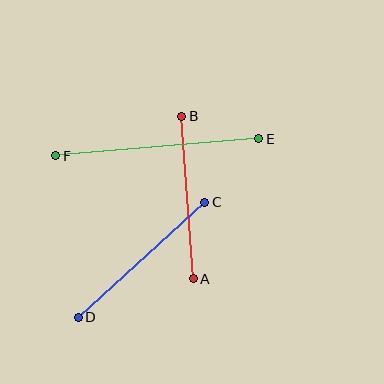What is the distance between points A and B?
The distance is approximately 163 pixels.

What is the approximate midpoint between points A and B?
The midpoint is at approximately (187, 198) pixels.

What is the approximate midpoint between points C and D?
The midpoint is at approximately (141, 260) pixels.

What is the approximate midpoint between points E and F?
The midpoint is at approximately (157, 147) pixels.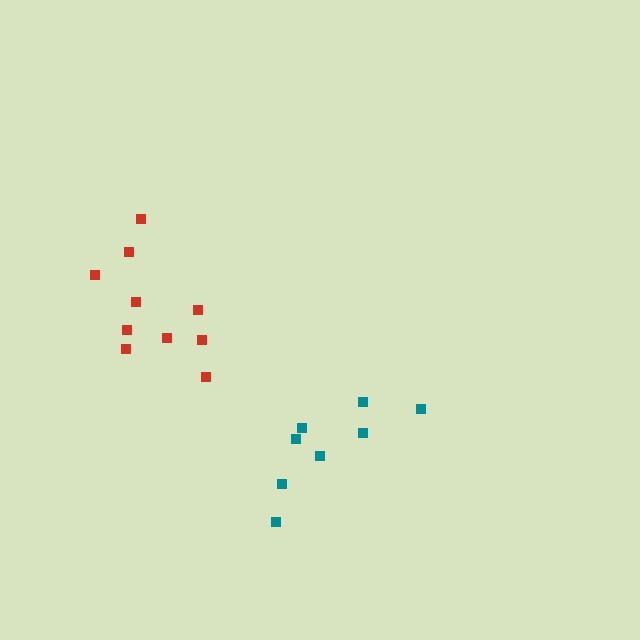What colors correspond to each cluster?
The clusters are colored: teal, red.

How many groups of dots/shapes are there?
There are 2 groups.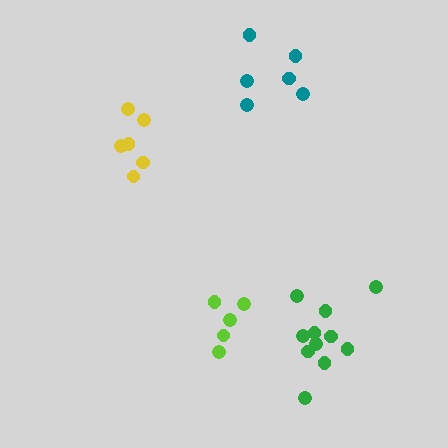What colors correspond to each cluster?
The clusters are colored: lime, yellow, teal, green.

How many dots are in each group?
Group 1: 5 dots, Group 2: 6 dots, Group 3: 6 dots, Group 4: 11 dots (28 total).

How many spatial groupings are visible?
There are 4 spatial groupings.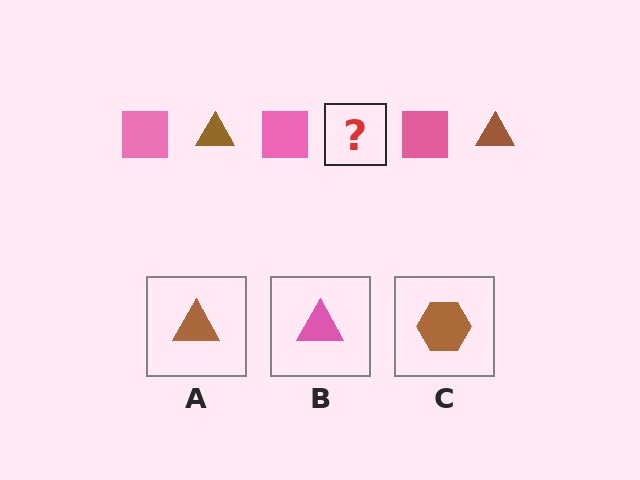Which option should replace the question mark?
Option A.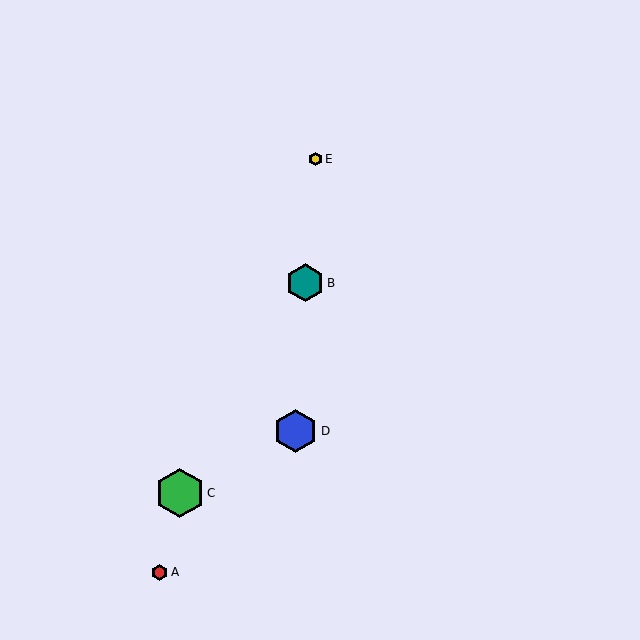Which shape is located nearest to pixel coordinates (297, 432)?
The blue hexagon (labeled D) at (296, 431) is nearest to that location.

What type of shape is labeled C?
Shape C is a green hexagon.